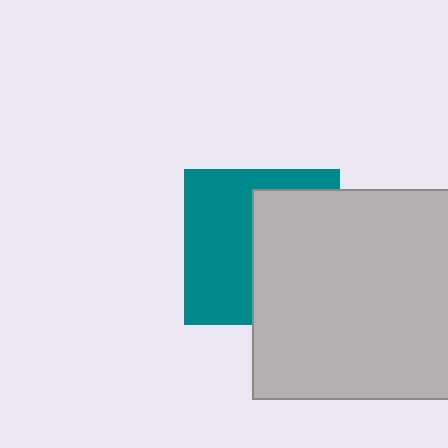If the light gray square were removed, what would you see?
You would see the complete teal square.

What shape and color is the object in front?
The object in front is a light gray square.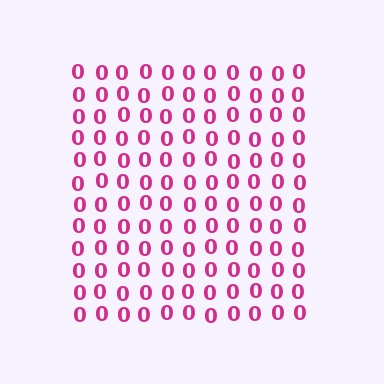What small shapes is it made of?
It is made of small digit 0's.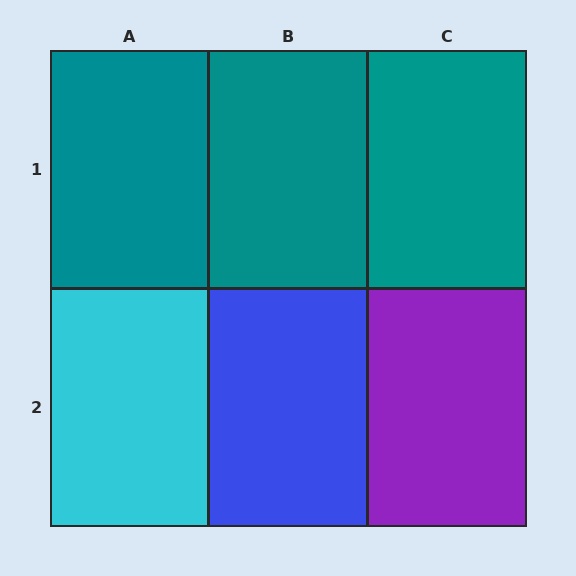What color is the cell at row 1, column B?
Teal.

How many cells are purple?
1 cell is purple.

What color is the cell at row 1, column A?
Teal.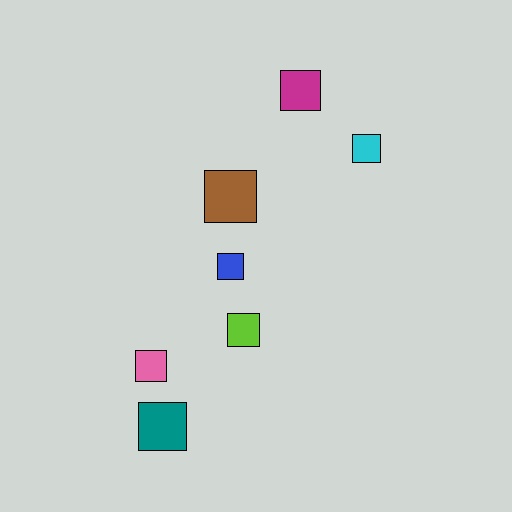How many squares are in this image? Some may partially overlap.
There are 7 squares.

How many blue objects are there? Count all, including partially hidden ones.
There is 1 blue object.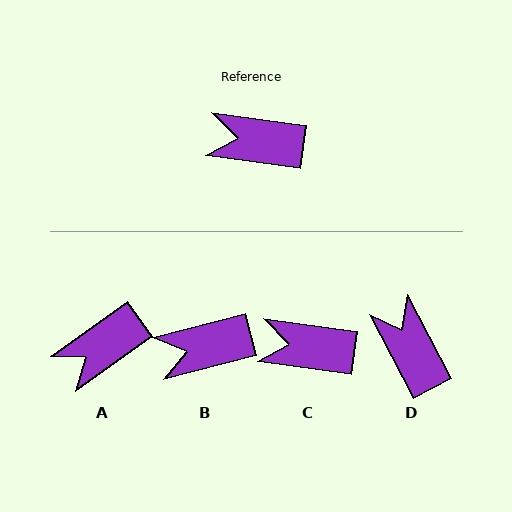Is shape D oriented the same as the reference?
No, it is off by about 54 degrees.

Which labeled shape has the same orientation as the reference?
C.